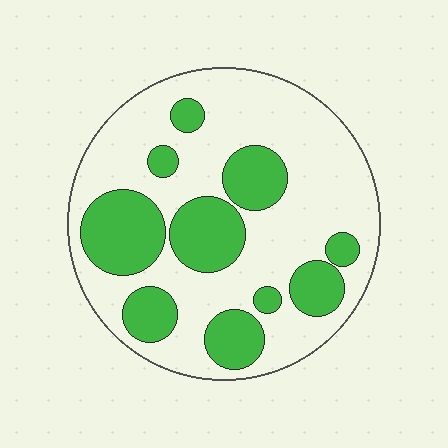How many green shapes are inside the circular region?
10.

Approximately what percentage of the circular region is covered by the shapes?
Approximately 35%.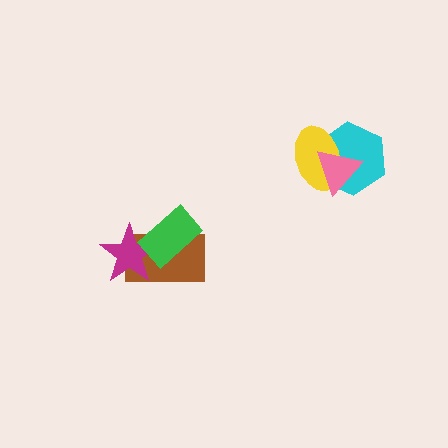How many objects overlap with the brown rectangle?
2 objects overlap with the brown rectangle.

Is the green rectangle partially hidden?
No, no other shape covers it.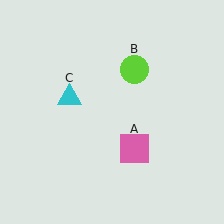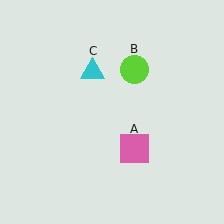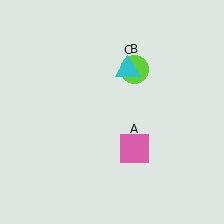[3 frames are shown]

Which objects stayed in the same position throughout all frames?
Pink square (object A) and lime circle (object B) remained stationary.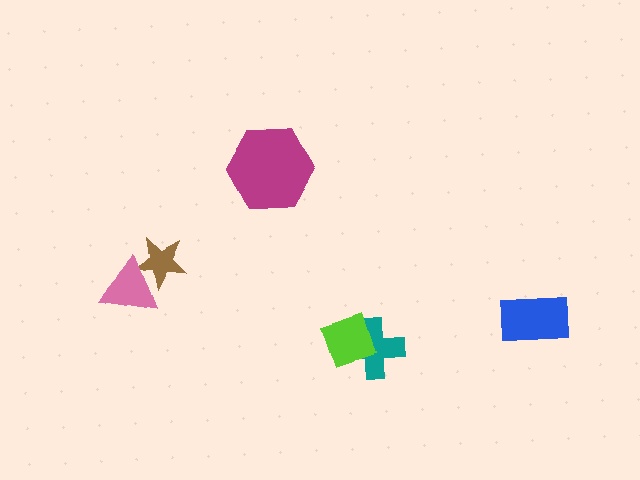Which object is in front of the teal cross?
The lime diamond is in front of the teal cross.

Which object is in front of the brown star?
The pink triangle is in front of the brown star.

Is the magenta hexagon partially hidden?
No, no other shape covers it.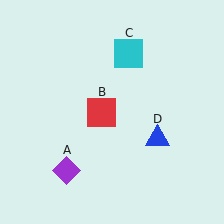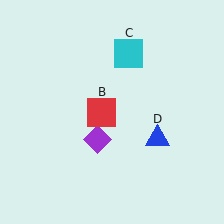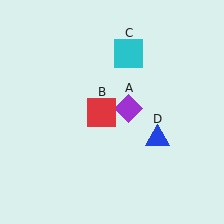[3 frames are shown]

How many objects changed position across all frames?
1 object changed position: purple diamond (object A).